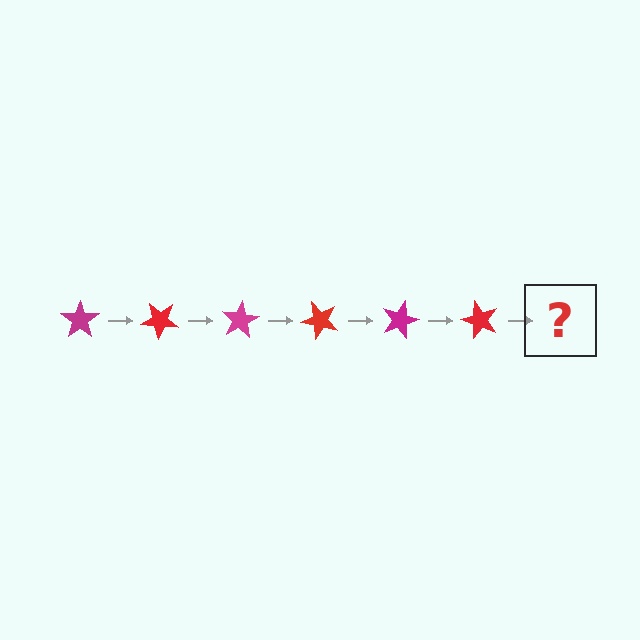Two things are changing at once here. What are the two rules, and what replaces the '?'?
The two rules are that it rotates 40 degrees each step and the color cycles through magenta and red. The '?' should be a magenta star, rotated 240 degrees from the start.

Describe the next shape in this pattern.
It should be a magenta star, rotated 240 degrees from the start.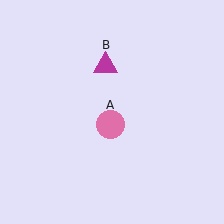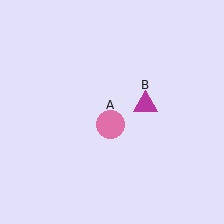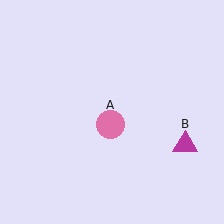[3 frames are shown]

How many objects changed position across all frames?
1 object changed position: magenta triangle (object B).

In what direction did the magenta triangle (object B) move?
The magenta triangle (object B) moved down and to the right.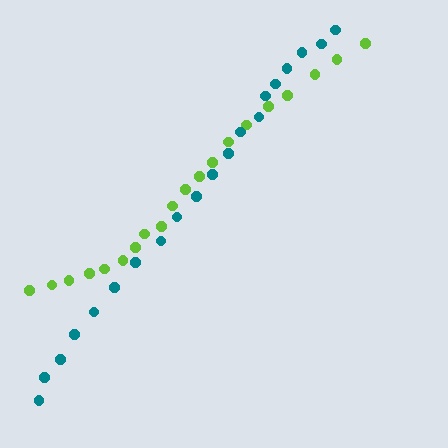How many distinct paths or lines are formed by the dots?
There are 2 distinct paths.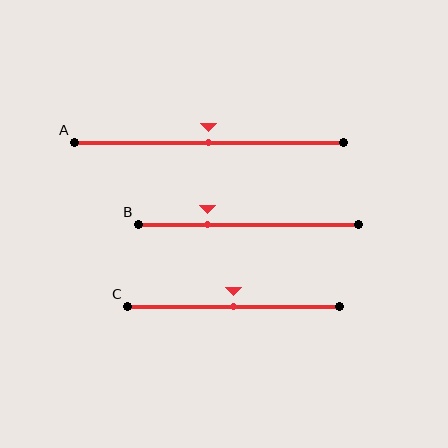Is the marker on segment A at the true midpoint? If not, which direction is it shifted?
Yes, the marker on segment A is at the true midpoint.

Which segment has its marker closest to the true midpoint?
Segment A has its marker closest to the true midpoint.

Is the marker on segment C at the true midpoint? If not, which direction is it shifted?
Yes, the marker on segment C is at the true midpoint.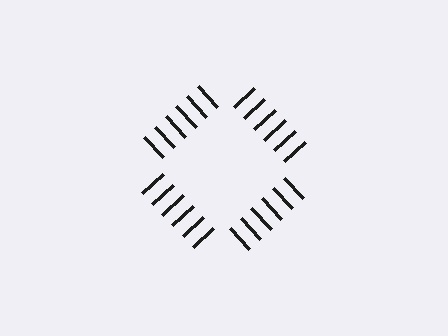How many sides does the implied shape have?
4 sides — the line-ends trace a square.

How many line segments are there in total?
24 — 6 along each of the 4 edges.